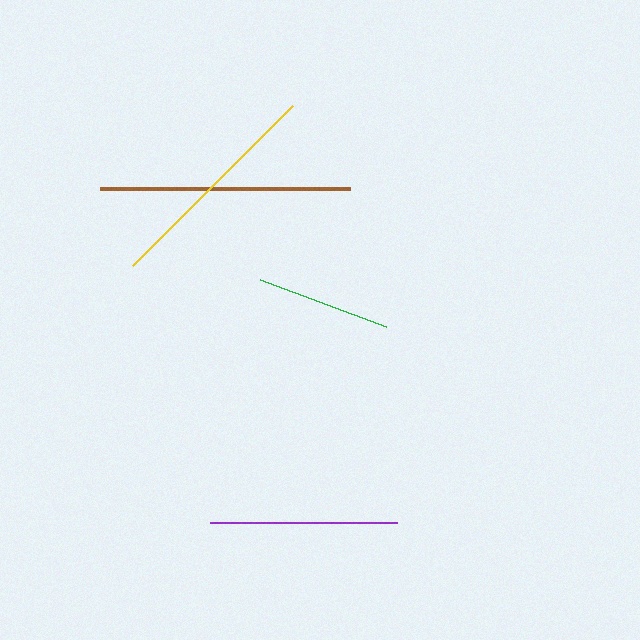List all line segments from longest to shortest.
From longest to shortest: brown, yellow, purple, green.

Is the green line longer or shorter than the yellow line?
The yellow line is longer than the green line.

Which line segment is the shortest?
The green line is the shortest at approximately 134 pixels.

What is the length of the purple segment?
The purple segment is approximately 188 pixels long.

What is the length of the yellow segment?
The yellow segment is approximately 226 pixels long.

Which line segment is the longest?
The brown line is the longest at approximately 250 pixels.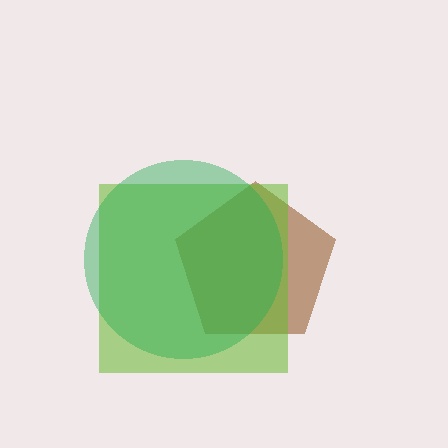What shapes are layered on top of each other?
The layered shapes are: a brown pentagon, a lime square, a green circle.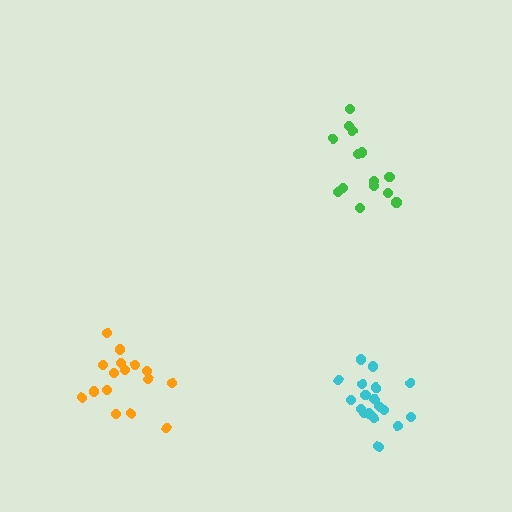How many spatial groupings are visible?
There are 3 spatial groupings.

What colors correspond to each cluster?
The clusters are colored: orange, green, cyan.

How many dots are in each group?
Group 1: 16 dots, Group 2: 15 dots, Group 3: 19 dots (50 total).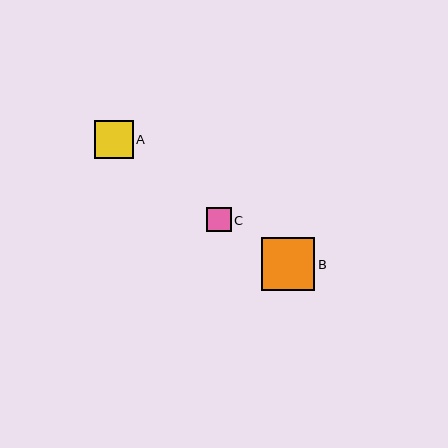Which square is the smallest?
Square C is the smallest with a size of approximately 24 pixels.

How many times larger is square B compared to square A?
Square B is approximately 1.4 times the size of square A.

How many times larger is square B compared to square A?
Square B is approximately 1.4 times the size of square A.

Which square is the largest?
Square B is the largest with a size of approximately 53 pixels.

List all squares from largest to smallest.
From largest to smallest: B, A, C.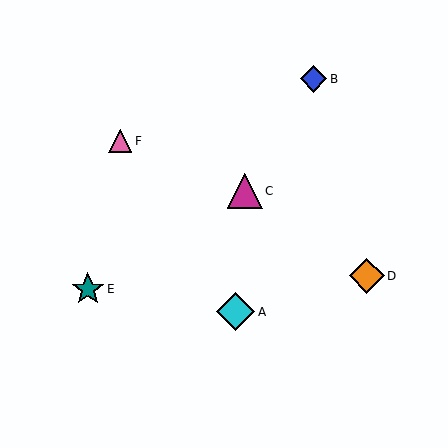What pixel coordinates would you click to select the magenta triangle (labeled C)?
Click at (245, 191) to select the magenta triangle C.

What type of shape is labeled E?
Shape E is a teal star.